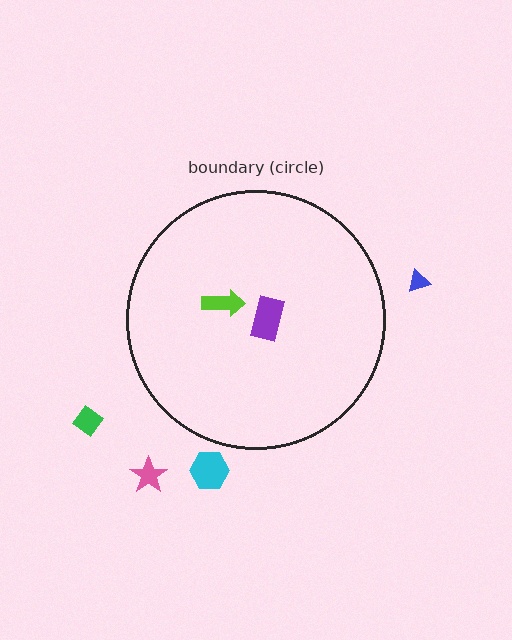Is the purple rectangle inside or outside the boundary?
Inside.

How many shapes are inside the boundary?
2 inside, 4 outside.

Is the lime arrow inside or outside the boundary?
Inside.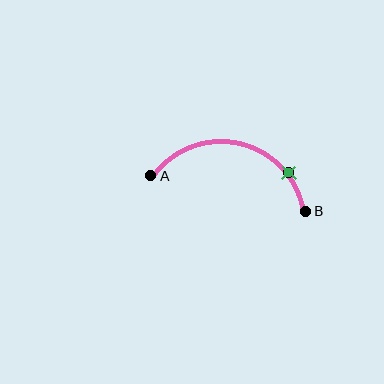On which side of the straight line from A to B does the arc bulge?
The arc bulges above the straight line connecting A and B.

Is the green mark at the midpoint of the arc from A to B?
No. The green mark lies on the arc but is closer to endpoint B. The arc midpoint would be at the point on the curve equidistant along the arc from both A and B.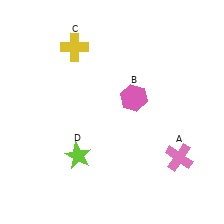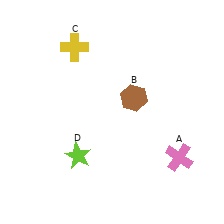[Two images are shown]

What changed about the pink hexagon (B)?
In Image 1, B is pink. In Image 2, it changed to brown.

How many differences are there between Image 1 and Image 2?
There is 1 difference between the two images.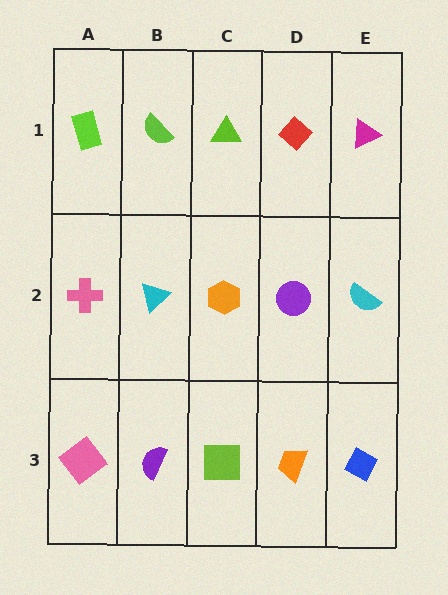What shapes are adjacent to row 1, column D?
A purple circle (row 2, column D), a lime triangle (row 1, column C), a magenta triangle (row 1, column E).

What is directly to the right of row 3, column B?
A lime square.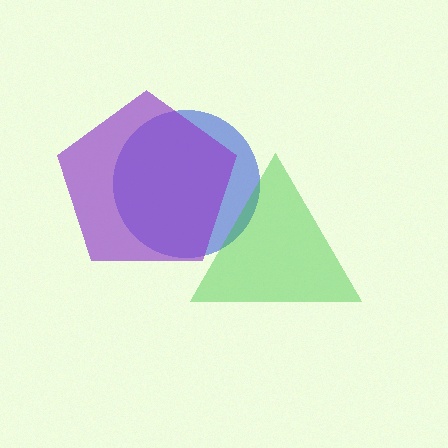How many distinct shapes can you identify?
There are 3 distinct shapes: a blue circle, a purple pentagon, a green triangle.